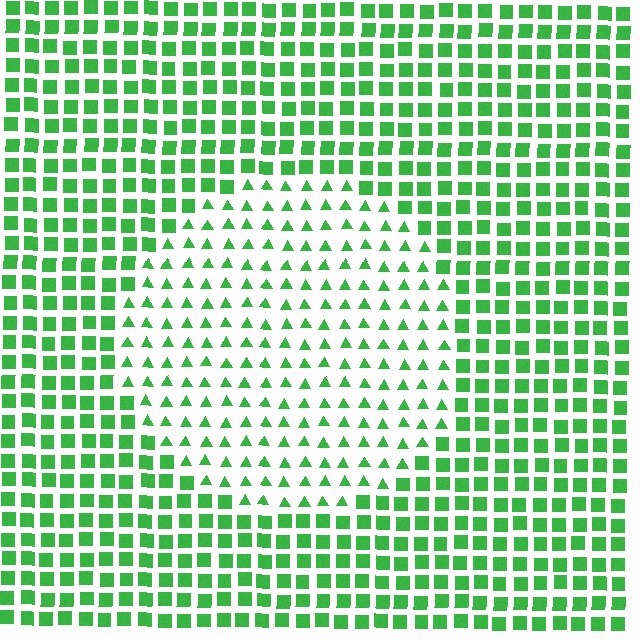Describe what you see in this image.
The image is filled with small green elements arranged in a uniform grid. A circle-shaped region contains triangles, while the surrounding area contains squares. The boundary is defined purely by the change in element shape.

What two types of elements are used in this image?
The image uses triangles inside the circle region and squares outside it.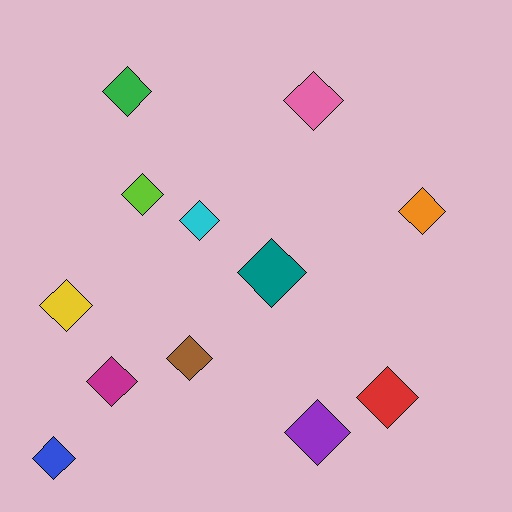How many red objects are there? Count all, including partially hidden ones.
There is 1 red object.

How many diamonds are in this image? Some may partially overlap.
There are 12 diamonds.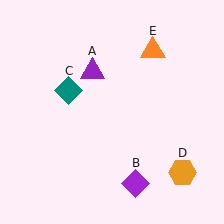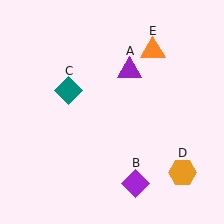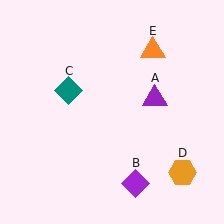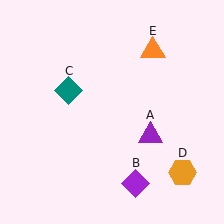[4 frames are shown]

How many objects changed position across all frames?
1 object changed position: purple triangle (object A).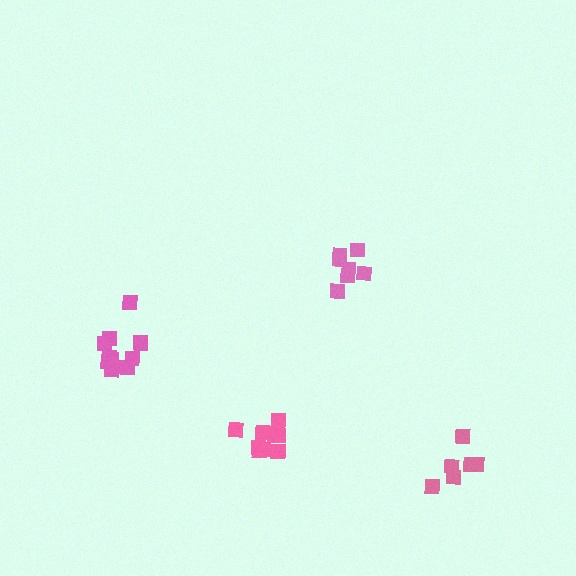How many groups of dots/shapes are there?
There are 4 groups.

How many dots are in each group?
Group 1: 9 dots, Group 2: 7 dots, Group 3: 6 dots, Group 4: 12 dots (34 total).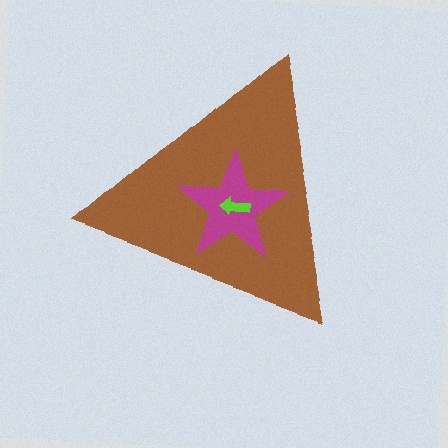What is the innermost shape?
The lime arrow.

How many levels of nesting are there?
3.